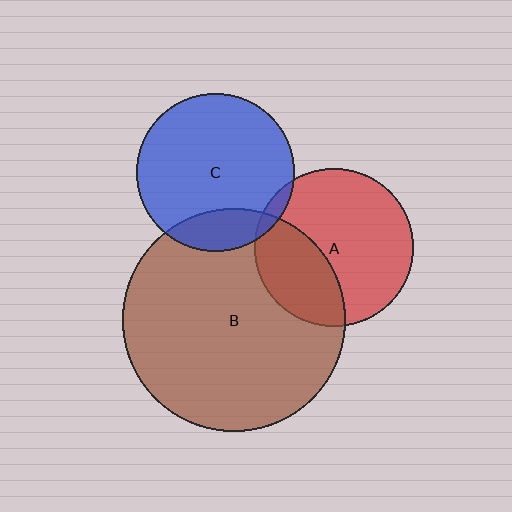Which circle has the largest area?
Circle B (brown).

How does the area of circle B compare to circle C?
Approximately 2.0 times.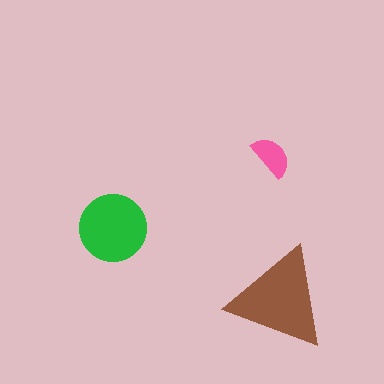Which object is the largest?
The brown triangle.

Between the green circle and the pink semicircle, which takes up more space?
The green circle.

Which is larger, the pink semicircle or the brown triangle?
The brown triangle.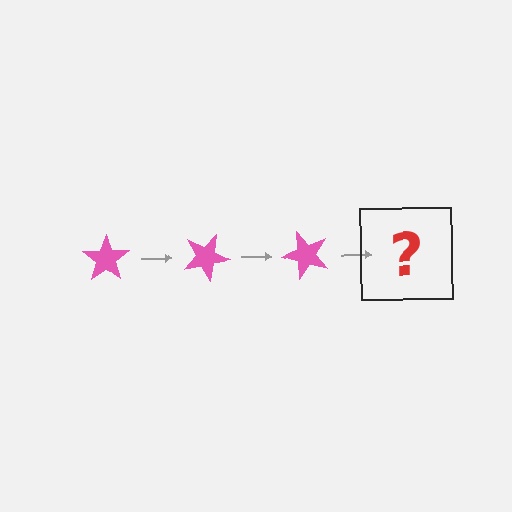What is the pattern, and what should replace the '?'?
The pattern is that the star rotates 25 degrees each step. The '?' should be a pink star rotated 75 degrees.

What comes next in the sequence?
The next element should be a pink star rotated 75 degrees.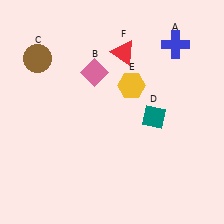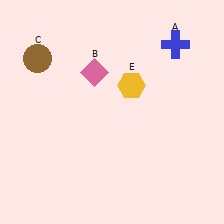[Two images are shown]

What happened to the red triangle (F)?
The red triangle (F) was removed in Image 2. It was in the top-right area of Image 1.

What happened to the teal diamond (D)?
The teal diamond (D) was removed in Image 2. It was in the bottom-right area of Image 1.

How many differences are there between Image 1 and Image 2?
There are 2 differences between the two images.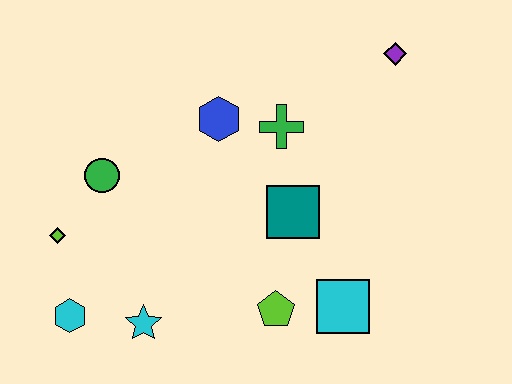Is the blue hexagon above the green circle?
Yes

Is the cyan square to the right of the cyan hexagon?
Yes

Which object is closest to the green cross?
The blue hexagon is closest to the green cross.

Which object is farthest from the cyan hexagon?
The purple diamond is farthest from the cyan hexagon.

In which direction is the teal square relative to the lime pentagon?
The teal square is above the lime pentagon.